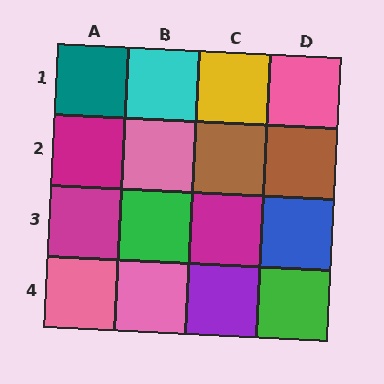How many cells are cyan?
1 cell is cyan.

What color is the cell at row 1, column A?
Teal.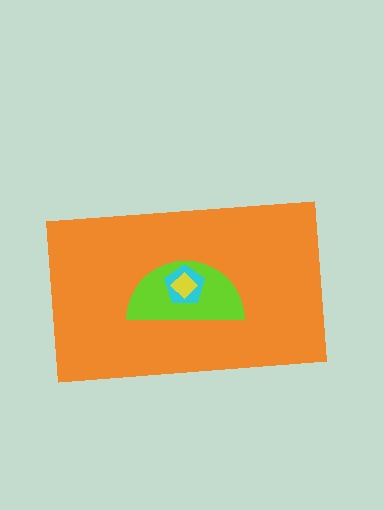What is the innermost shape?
The yellow diamond.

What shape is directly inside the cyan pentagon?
The yellow diamond.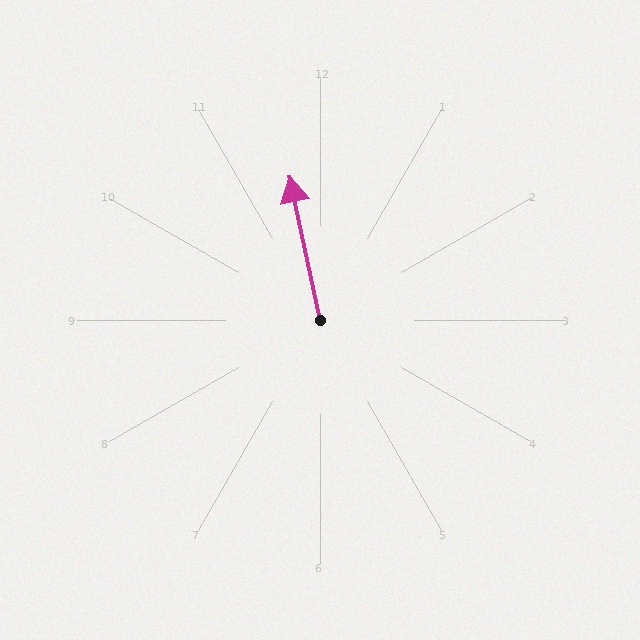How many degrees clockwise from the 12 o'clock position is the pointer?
Approximately 348 degrees.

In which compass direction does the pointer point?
North.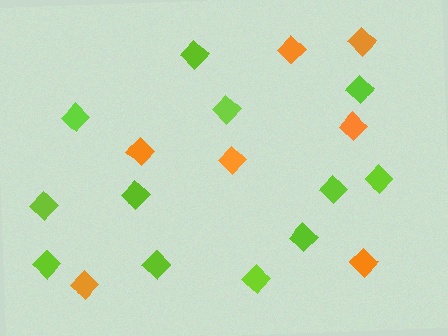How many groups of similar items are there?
There are 2 groups: one group of lime diamonds (12) and one group of orange diamonds (7).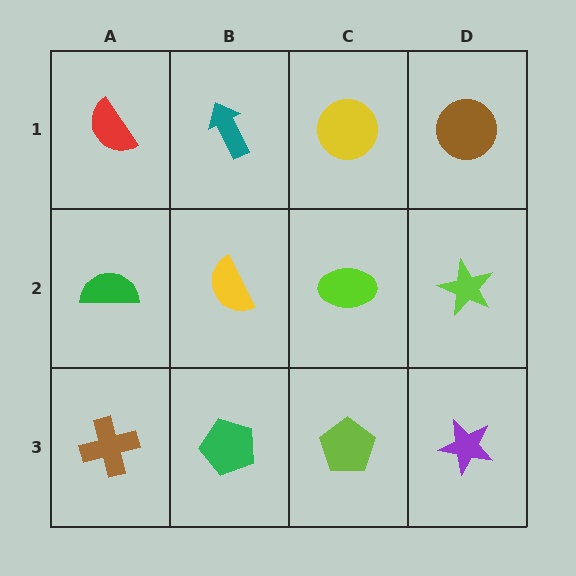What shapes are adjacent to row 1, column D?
A lime star (row 2, column D), a yellow circle (row 1, column C).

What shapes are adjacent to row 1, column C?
A lime ellipse (row 2, column C), a teal arrow (row 1, column B), a brown circle (row 1, column D).